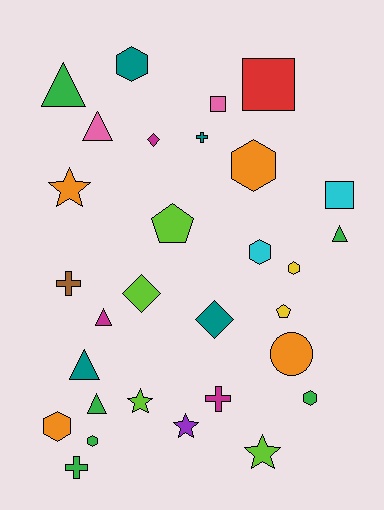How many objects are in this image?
There are 30 objects.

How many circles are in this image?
There is 1 circle.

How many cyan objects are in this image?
There are 2 cyan objects.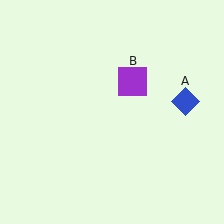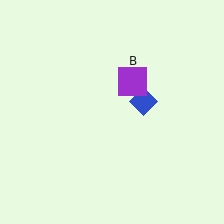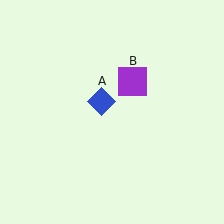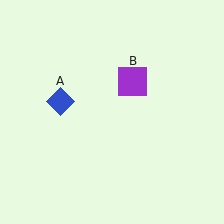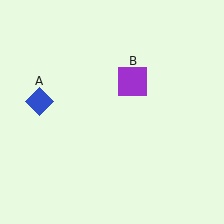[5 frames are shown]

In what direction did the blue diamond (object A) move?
The blue diamond (object A) moved left.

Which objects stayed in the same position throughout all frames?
Purple square (object B) remained stationary.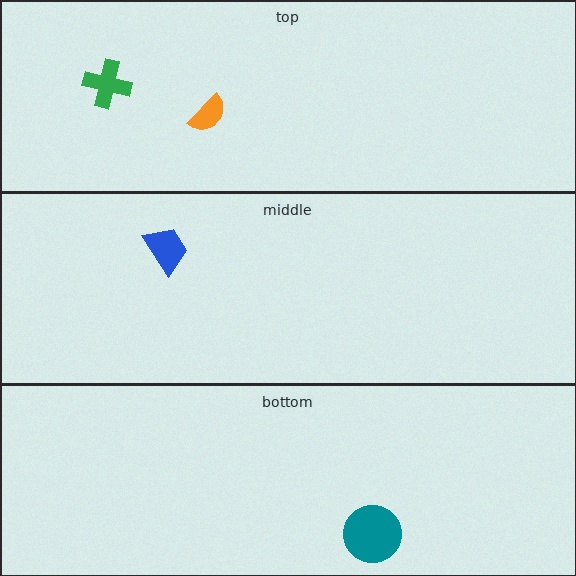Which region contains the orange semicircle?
The top region.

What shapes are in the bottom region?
The teal circle.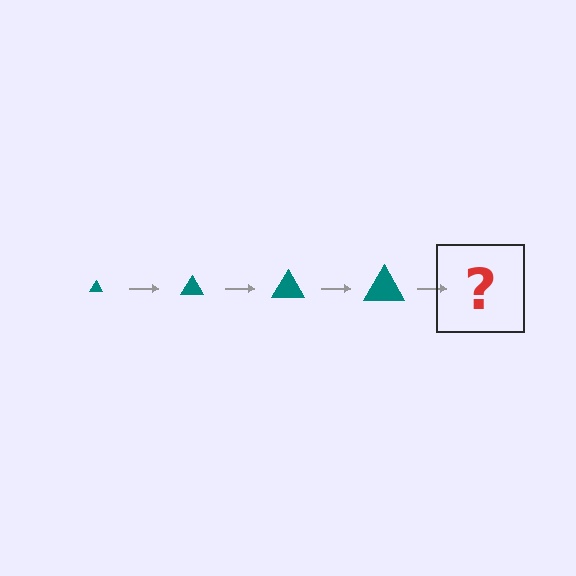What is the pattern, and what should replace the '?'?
The pattern is that the triangle gets progressively larger each step. The '?' should be a teal triangle, larger than the previous one.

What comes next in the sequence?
The next element should be a teal triangle, larger than the previous one.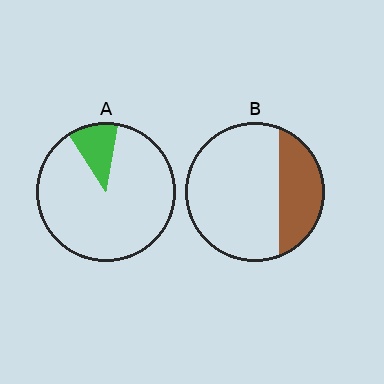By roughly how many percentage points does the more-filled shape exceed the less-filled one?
By roughly 15 percentage points (B over A).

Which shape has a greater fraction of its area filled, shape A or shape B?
Shape B.